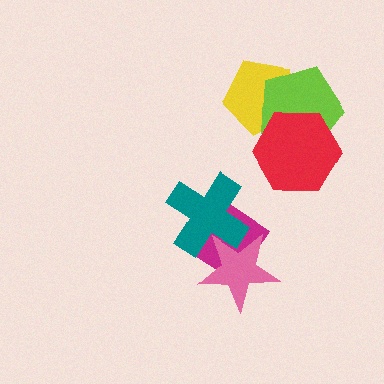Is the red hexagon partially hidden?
No, no other shape covers it.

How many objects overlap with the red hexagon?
2 objects overlap with the red hexagon.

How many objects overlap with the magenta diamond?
2 objects overlap with the magenta diamond.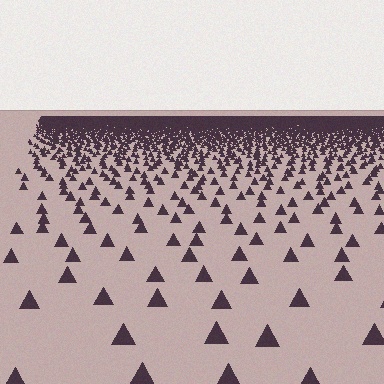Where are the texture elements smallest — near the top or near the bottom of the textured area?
Near the top.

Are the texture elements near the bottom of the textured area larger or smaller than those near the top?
Larger. Near the bottom, elements are closer to the viewer and appear at a bigger on-screen size.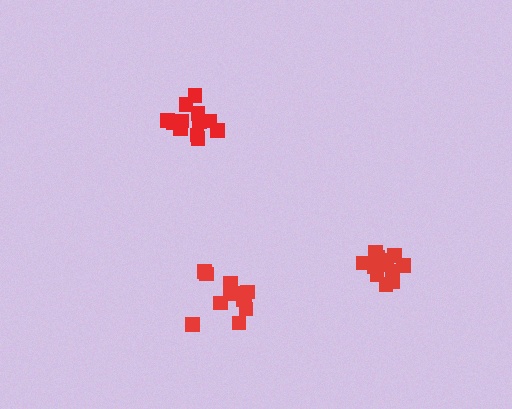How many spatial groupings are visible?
There are 3 spatial groupings.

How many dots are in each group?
Group 1: 12 dots, Group 2: 12 dots, Group 3: 14 dots (38 total).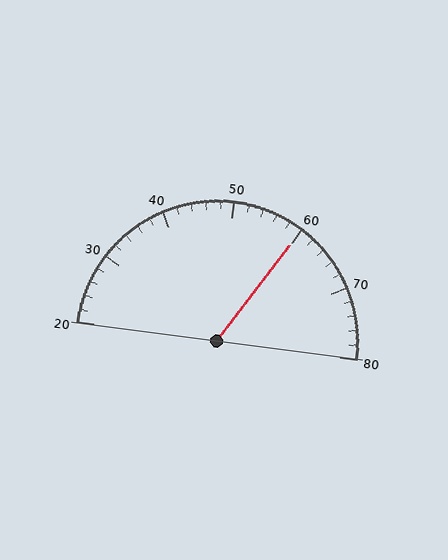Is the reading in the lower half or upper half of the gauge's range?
The reading is in the upper half of the range (20 to 80).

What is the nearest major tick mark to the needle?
The nearest major tick mark is 60.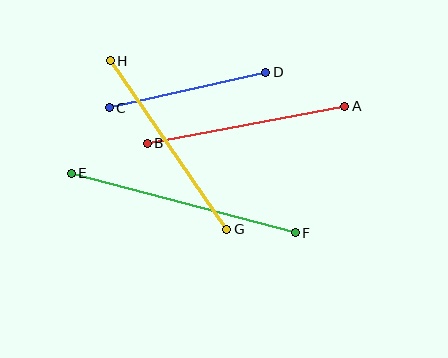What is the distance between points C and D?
The distance is approximately 161 pixels.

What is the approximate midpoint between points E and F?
The midpoint is at approximately (183, 203) pixels.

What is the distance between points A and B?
The distance is approximately 201 pixels.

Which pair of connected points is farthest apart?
Points E and F are farthest apart.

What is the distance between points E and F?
The distance is approximately 232 pixels.